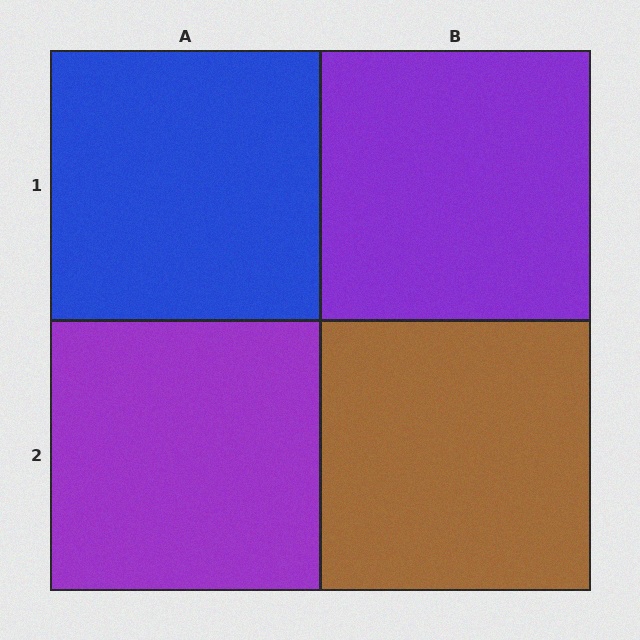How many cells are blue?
1 cell is blue.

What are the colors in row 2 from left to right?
Purple, brown.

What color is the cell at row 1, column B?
Purple.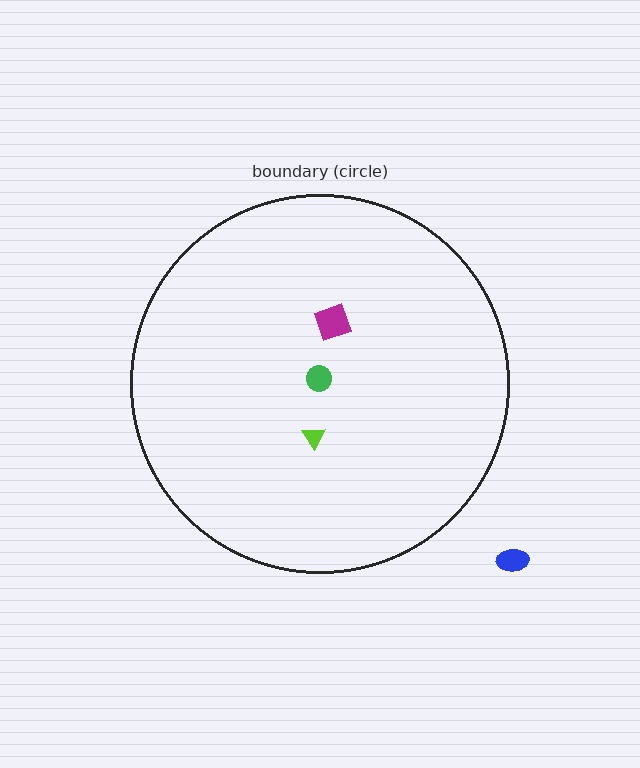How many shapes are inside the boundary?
3 inside, 1 outside.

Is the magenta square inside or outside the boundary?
Inside.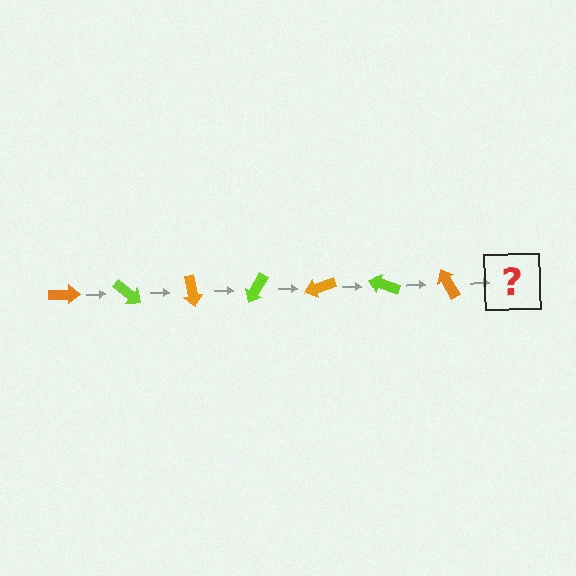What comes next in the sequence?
The next element should be a lime arrow, rotated 280 degrees from the start.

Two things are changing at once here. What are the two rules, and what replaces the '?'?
The two rules are that it rotates 40 degrees each step and the color cycles through orange and lime. The '?' should be a lime arrow, rotated 280 degrees from the start.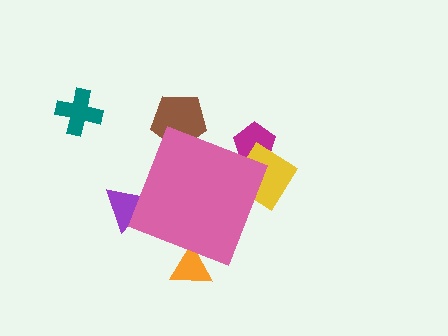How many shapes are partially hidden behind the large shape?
5 shapes are partially hidden.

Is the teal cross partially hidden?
No, the teal cross is fully visible.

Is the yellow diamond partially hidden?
Yes, the yellow diamond is partially hidden behind the pink diamond.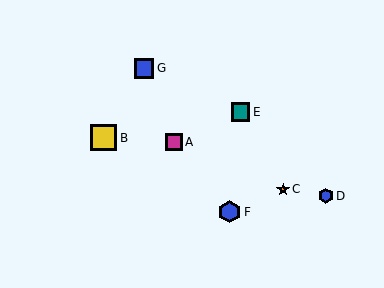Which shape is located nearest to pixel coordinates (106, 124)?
The yellow square (labeled B) at (103, 138) is nearest to that location.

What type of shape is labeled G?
Shape G is a blue square.